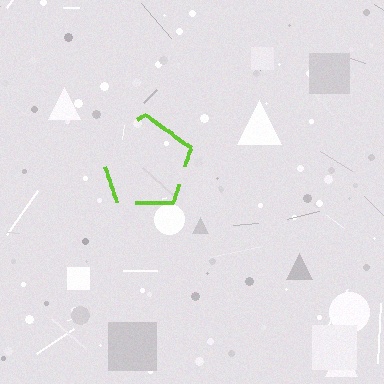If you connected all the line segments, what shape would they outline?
They would outline a pentagon.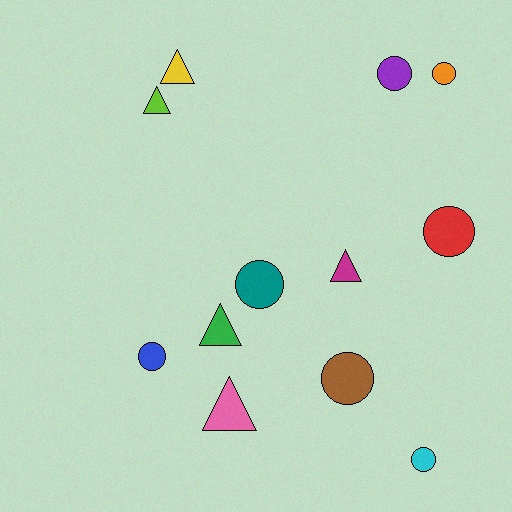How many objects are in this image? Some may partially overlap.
There are 12 objects.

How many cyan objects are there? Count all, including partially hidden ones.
There is 1 cyan object.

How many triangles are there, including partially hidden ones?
There are 5 triangles.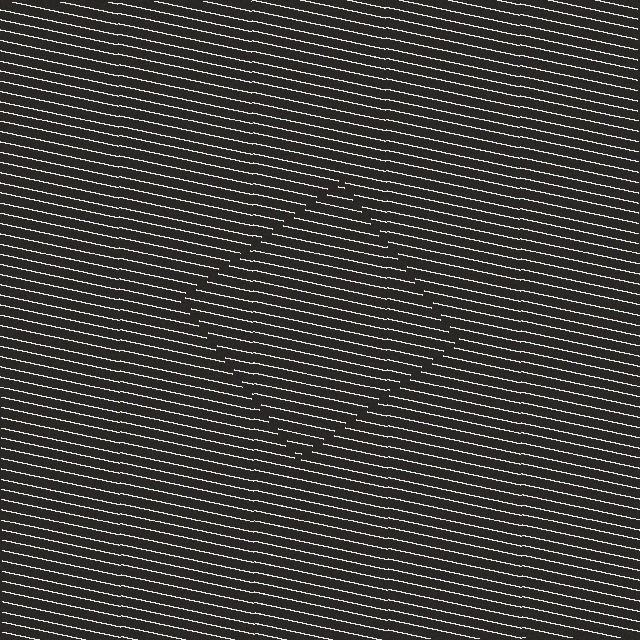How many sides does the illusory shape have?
4 sides — the line-ends trace a square.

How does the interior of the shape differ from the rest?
The interior of the shape contains the same grating, shifted by half a period — the contour is defined by the phase discontinuity where line-ends from the inner and outer gratings abut.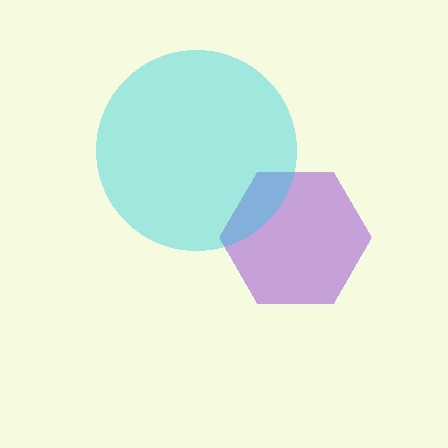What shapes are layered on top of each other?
The layered shapes are: a purple hexagon, a cyan circle.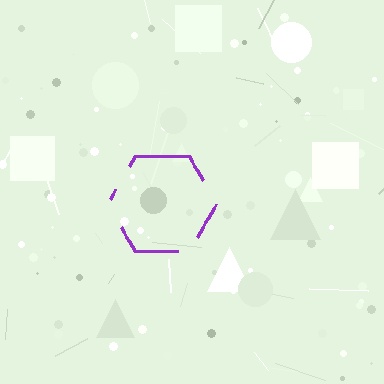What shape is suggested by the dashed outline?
The dashed outline suggests a hexagon.